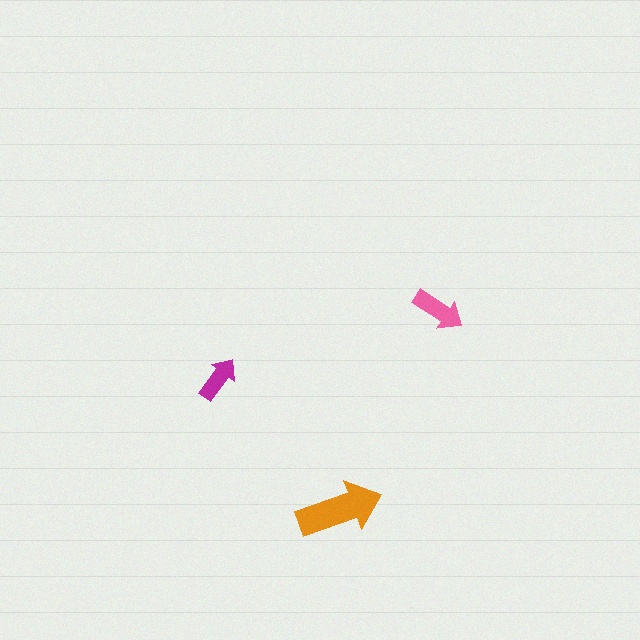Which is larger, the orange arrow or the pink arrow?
The orange one.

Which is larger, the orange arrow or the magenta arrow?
The orange one.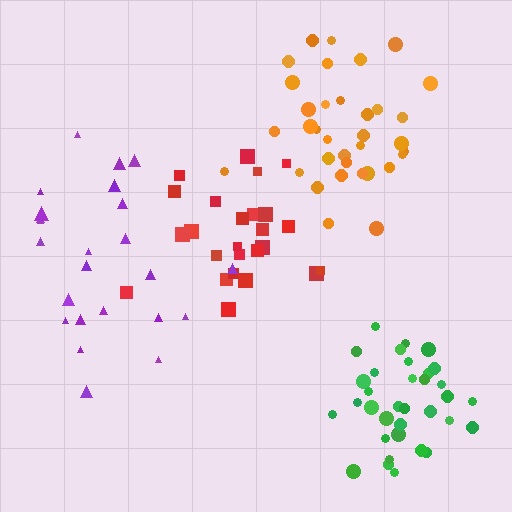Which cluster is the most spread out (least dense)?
Purple.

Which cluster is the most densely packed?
Green.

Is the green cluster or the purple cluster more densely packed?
Green.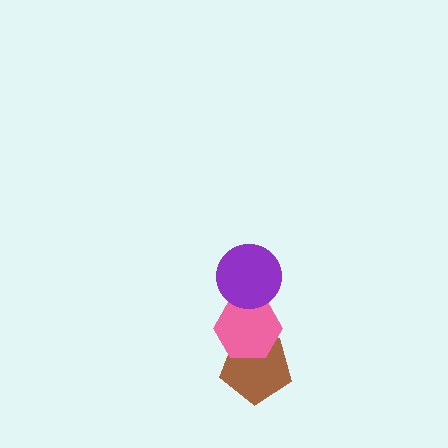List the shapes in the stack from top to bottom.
From top to bottom: the purple circle, the pink hexagon, the brown pentagon.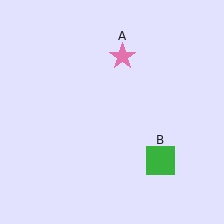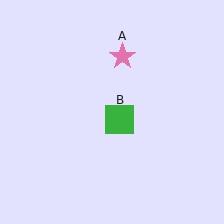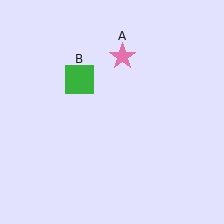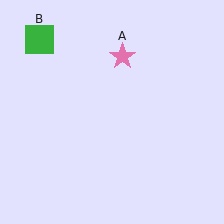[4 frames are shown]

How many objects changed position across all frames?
1 object changed position: green square (object B).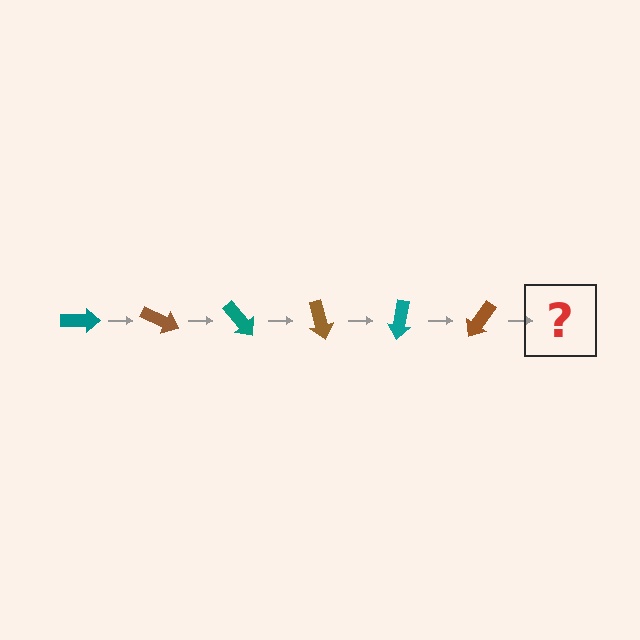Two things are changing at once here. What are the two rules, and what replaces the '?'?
The two rules are that it rotates 25 degrees each step and the color cycles through teal and brown. The '?' should be a teal arrow, rotated 150 degrees from the start.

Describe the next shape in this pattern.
It should be a teal arrow, rotated 150 degrees from the start.